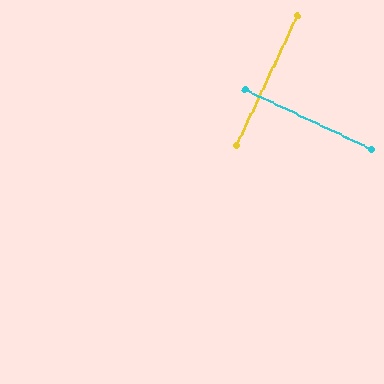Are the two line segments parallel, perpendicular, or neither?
Perpendicular — they meet at approximately 90°.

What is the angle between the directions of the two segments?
Approximately 90 degrees.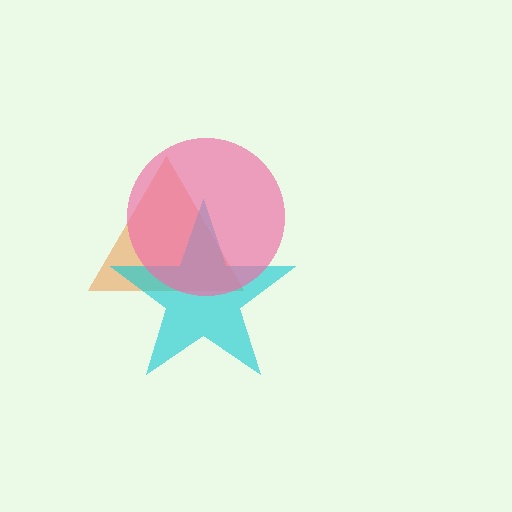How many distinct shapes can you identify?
There are 3 distinct shapes: an orange triangle, a cyan star, a pink circle.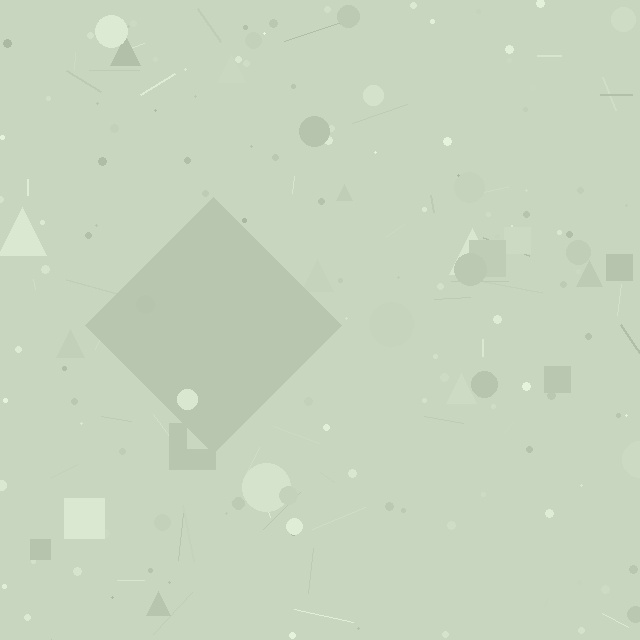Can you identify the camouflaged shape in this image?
The camouflaged shape is a diamond.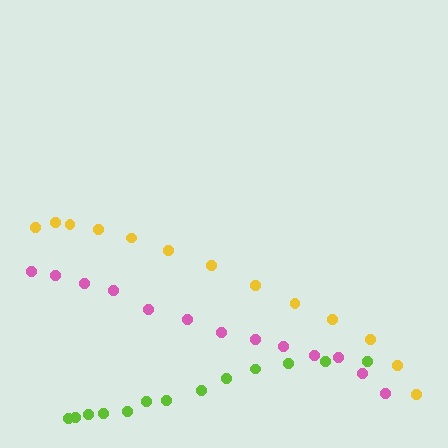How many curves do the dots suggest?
There are 3 distinct paths.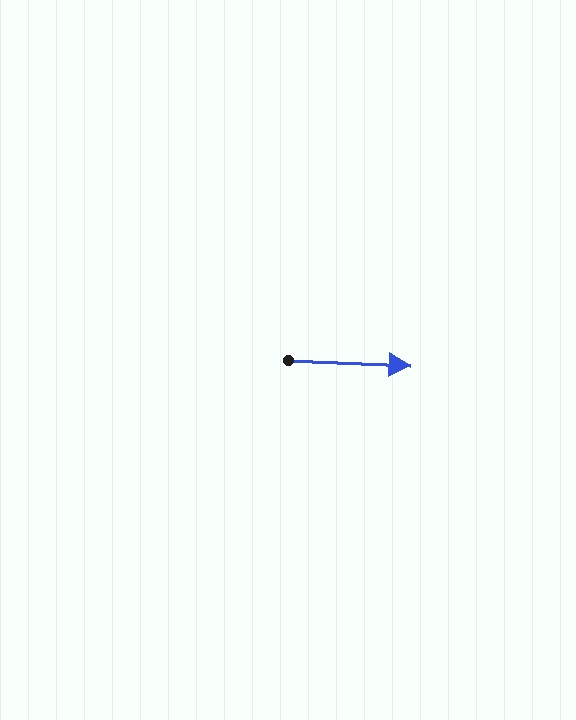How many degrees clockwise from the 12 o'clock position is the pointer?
Approximately 92 degrees.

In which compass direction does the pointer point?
East.